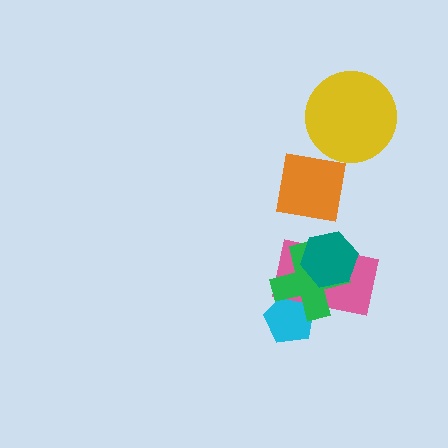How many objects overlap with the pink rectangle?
3 objects overlap with the pink rectangle.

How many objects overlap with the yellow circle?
0 objects overlap with the yellow circle.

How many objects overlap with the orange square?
0 objects overlap with the orange square.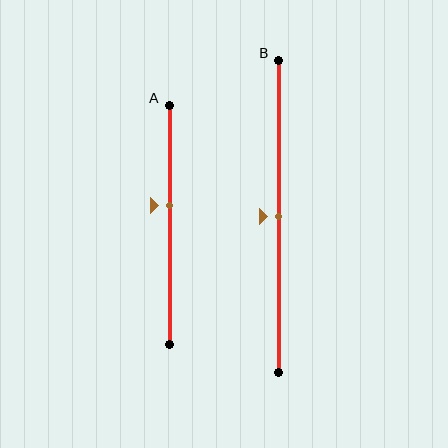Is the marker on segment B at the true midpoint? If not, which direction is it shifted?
Yes, the marker on segment B is at the true midpoint.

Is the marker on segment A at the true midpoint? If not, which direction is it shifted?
No, the marker on segment A is shifted upward by about 8% of the segment length.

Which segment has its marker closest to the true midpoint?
Segment B has its marker closest to the true midpoint.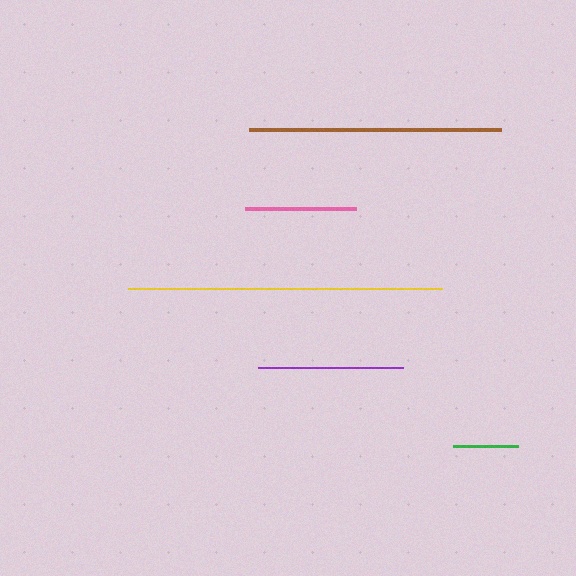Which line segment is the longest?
The yellow line is the longest at approximately 314 pixels.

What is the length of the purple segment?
The purple segment is approximately 145 pixels long.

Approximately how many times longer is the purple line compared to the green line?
The purple line is approximately 2.2 times the length of the green line.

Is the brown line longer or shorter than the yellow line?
The yellow line is longer than the brown line.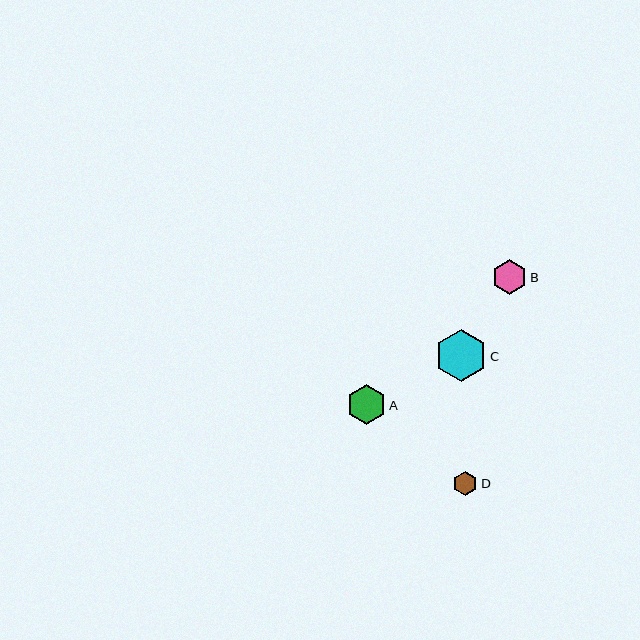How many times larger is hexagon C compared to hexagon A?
Hexagon C is approximately 1.3 times the size of hexagon A.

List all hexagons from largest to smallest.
From largest to smallest: C, A, B, D.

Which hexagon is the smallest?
Hexagon D is the smallest with a size of approximately 24 pixels.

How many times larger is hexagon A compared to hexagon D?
Hexagon A is approximately 1.6 times the size of hexagon D.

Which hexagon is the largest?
Hexagon C is the largest with a size of approximately 52 pixels.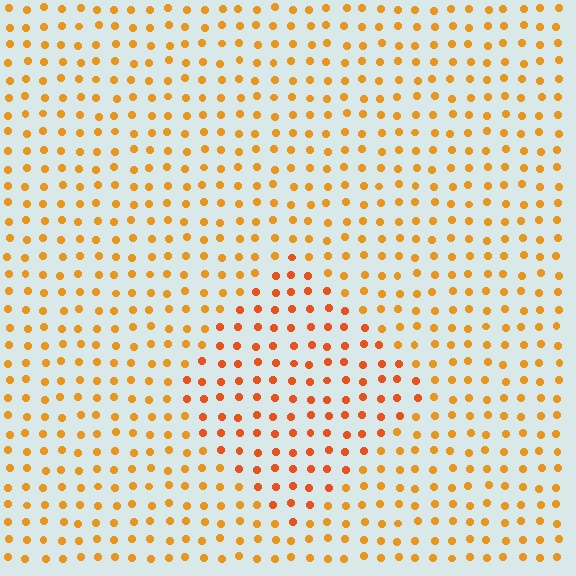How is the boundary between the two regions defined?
The boundary is defined purely by a slight shift in hue (about 20 degrees). Spacing, size, and orientation are identical on both sides.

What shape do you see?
I see a diamond.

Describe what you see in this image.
The image is filled with small orange elements in a uniform arrangement. A diamond-shaped region is visible where the elements are tinted to a slightly different hue, forming a subtle color boundary.